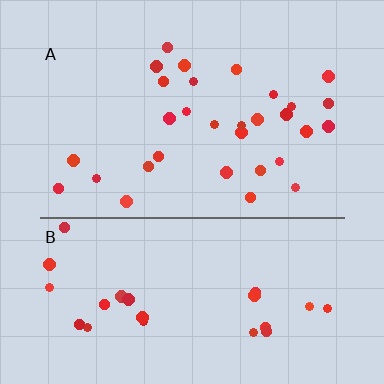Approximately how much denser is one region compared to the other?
Approximately 1.2× — region A over region B.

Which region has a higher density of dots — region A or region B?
A (the top).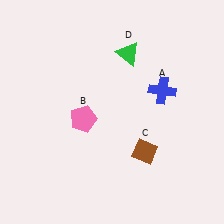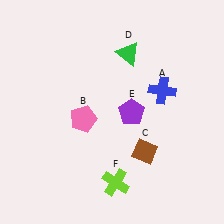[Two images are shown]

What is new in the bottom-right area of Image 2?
A lime cross (F) was added in the bottom-right area of Image 2.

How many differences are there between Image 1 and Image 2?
There are 2 differences between the two images.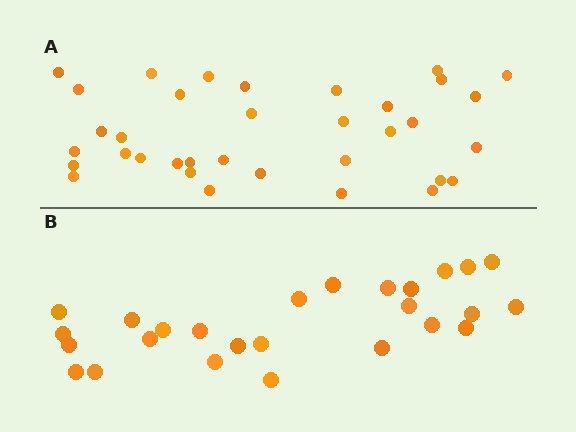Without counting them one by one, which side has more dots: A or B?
Region A (the top region) has more dots.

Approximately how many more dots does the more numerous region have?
Region A has roughly 8 or so more dots than region B.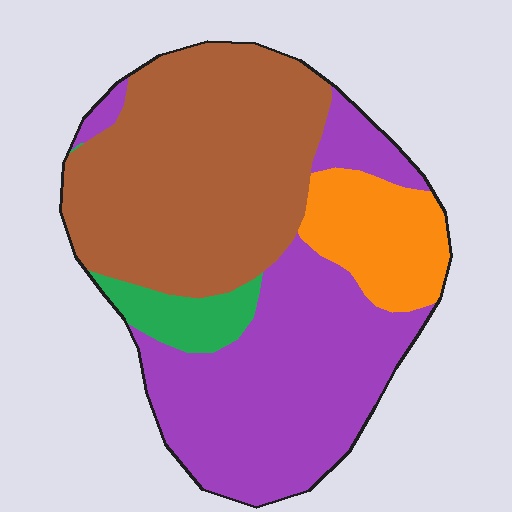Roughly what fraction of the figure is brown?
Brown takes up about two fifths (2/5) of the figure.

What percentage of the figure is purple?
Purple covers 40% of the figure.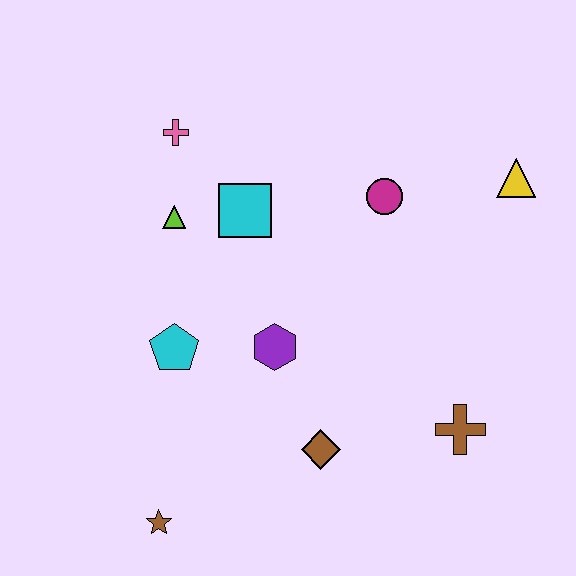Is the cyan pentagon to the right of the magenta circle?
No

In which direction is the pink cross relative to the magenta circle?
The pink cross is to the left of the magenta circle.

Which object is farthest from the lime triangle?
The brown cross is farthest from the lime triangle.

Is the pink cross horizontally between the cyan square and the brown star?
Yes